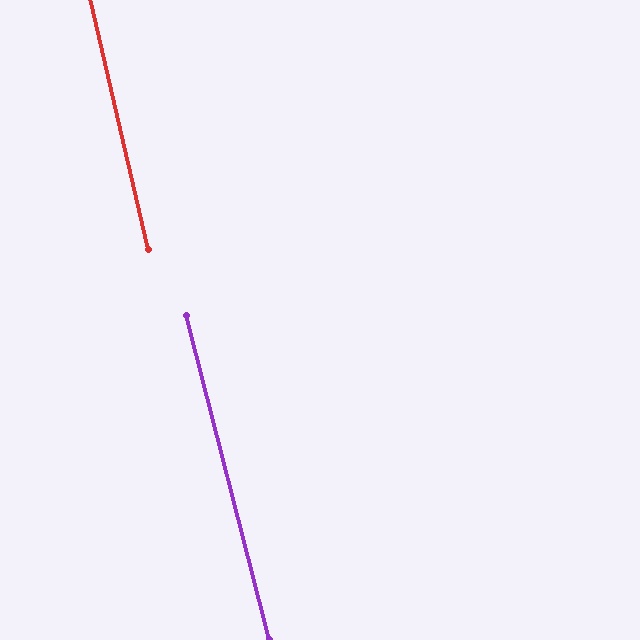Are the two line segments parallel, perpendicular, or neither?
Parallel — their directions differ by only 1.4°.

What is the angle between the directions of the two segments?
Approximately 1 degree.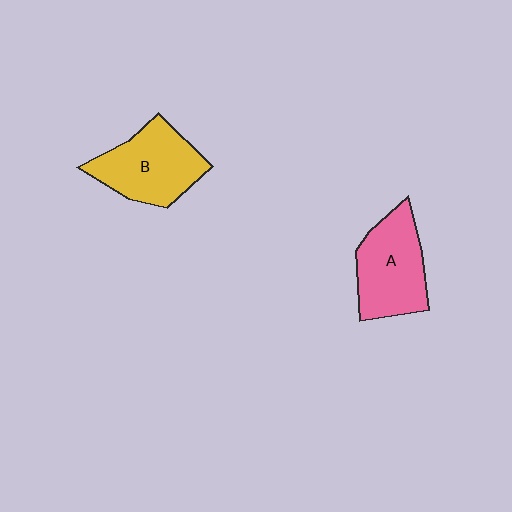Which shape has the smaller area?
Shape A (pink).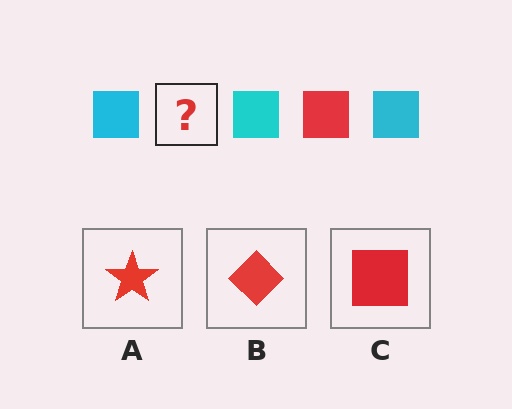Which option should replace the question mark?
Option C.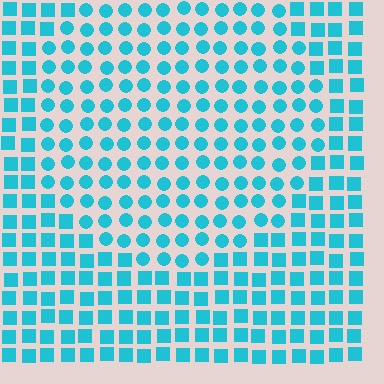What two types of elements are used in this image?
The image uses circles inside the circle region and squares outside it.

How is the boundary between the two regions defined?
The boundary is defined by a change in element shape: circles inside vs. squares outside. All elements share the same color and spacing.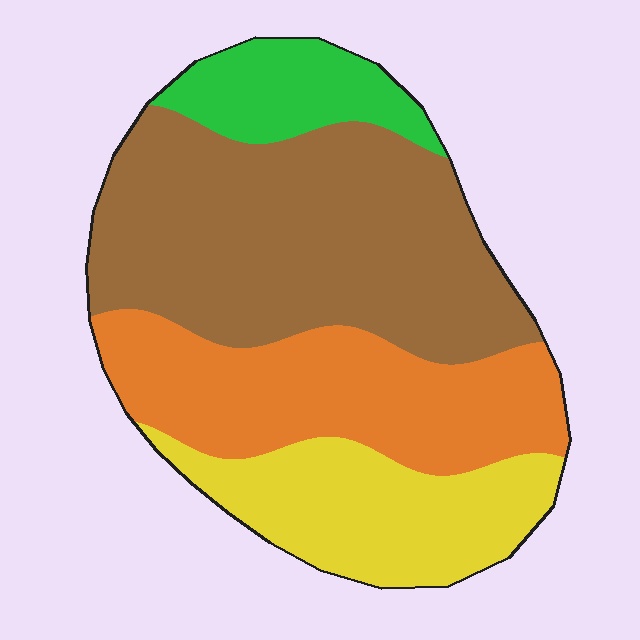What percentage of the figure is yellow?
Yellow takes up about one fifth (1/5) of the figure.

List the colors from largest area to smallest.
From largest to smallest: brown, orange, yellow, green.